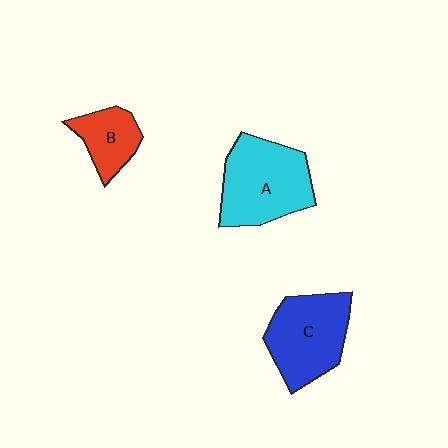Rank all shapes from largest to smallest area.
From largest to smallest: A (cyan), C (blue), B (red).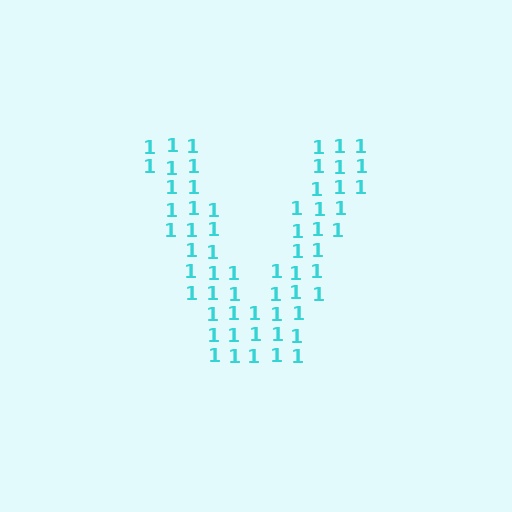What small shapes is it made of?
It is made of small digit 1's.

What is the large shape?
The large shape is the letter V.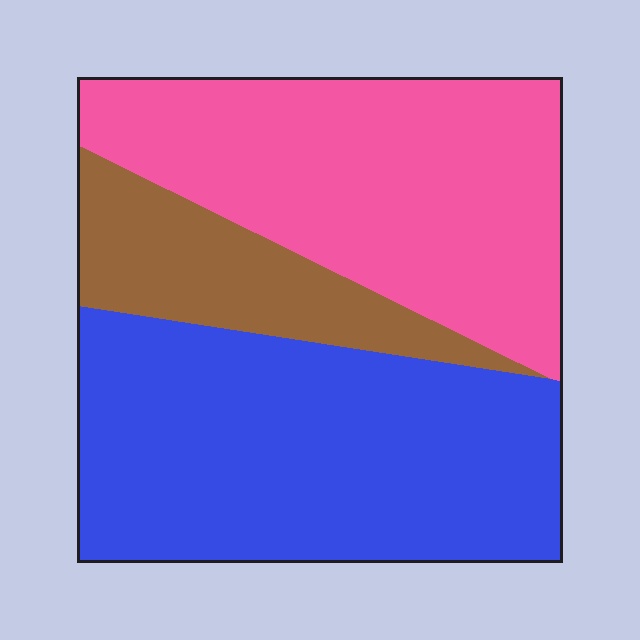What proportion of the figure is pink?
Pink covers around 40% of the figure.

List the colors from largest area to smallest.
From largest to smallest: blue, pink, brown.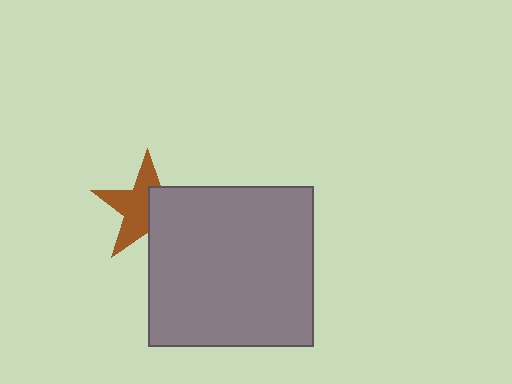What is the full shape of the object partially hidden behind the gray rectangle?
The partially hidden object is a brown star.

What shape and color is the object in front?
The object in front is a gray rectangle.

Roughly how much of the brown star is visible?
About half of it is visible (roughly 56%).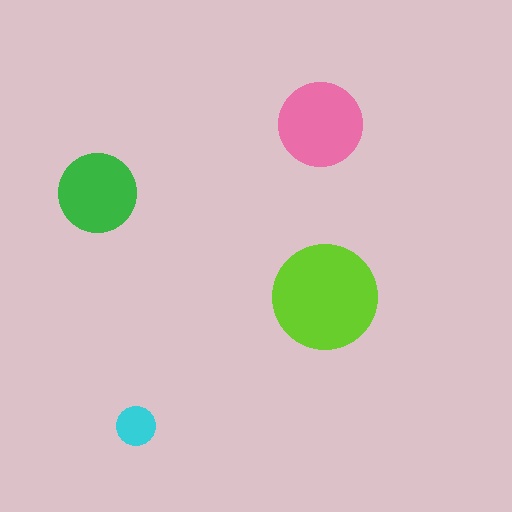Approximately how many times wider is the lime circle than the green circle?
About 1.5 times wider.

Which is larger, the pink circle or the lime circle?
The lime one.